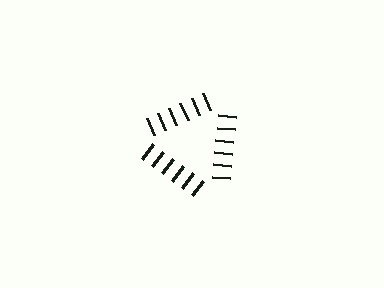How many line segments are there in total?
18 — 6 along each of the 3 edges.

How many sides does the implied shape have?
3 sides — the line-ends trace a triangle.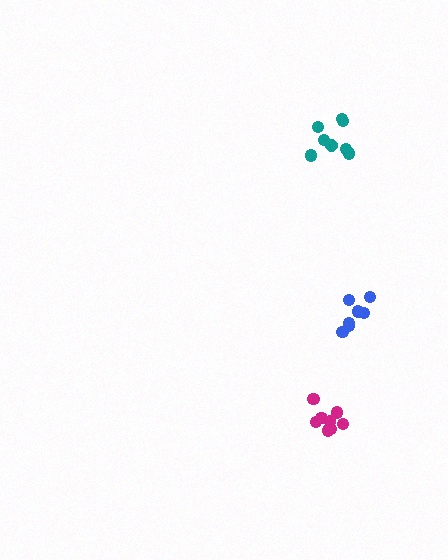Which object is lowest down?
The magenta cluster is bottommost.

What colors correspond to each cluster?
The clusters are colored: blue, teal, magenta.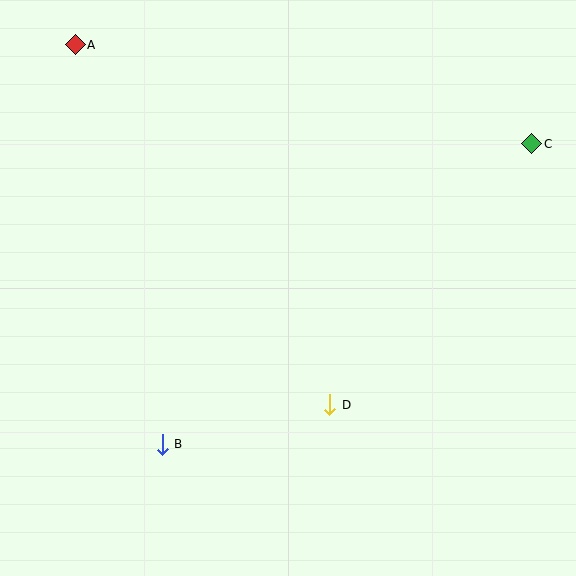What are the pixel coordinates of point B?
Point B is at (162, 444).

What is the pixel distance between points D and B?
The distance between D and B is 172 pixels.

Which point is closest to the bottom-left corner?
Point B is closest to the bottom-left corner.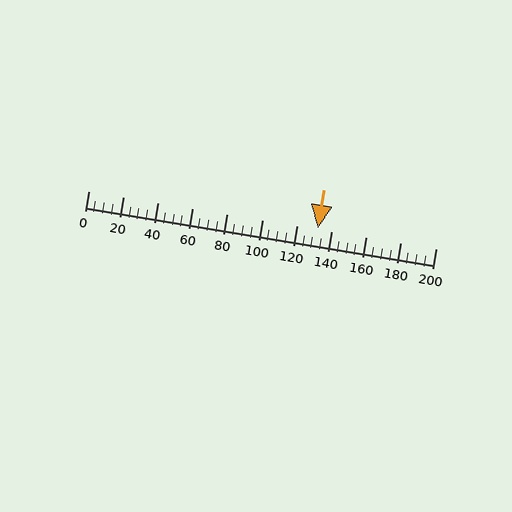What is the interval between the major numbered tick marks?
The major tick marks are spaced 20 units apart.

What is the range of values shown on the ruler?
The ruler shows values from 0 to 200.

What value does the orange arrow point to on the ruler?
The orange arrow points to approximately 132.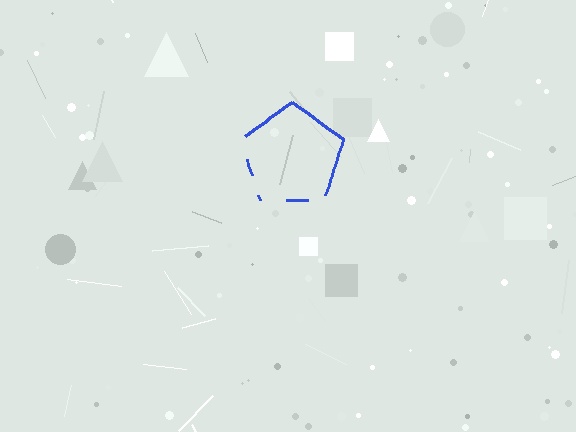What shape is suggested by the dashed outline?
The dashed outline suggests a pentagon.